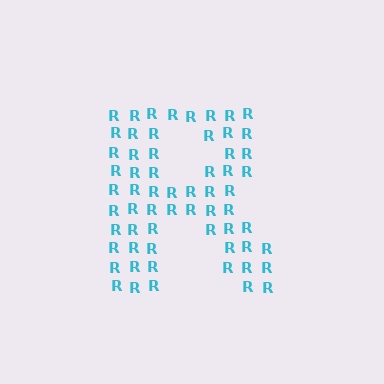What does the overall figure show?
The overall figure shows the letter R.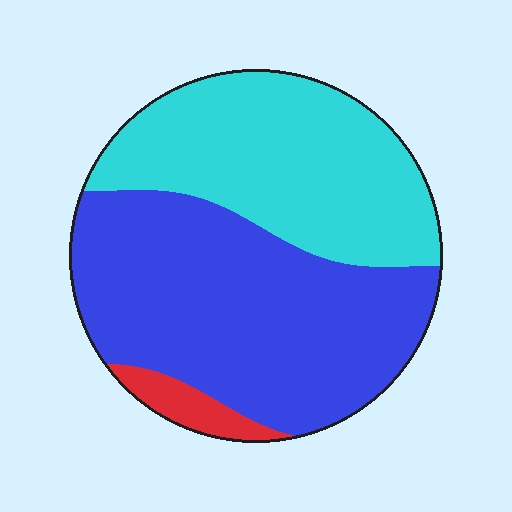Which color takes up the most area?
Blue, at roughly 55%.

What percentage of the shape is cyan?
Cyan takes up about two fifths (2/5) of the shape.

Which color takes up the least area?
Red, at roughly 5%.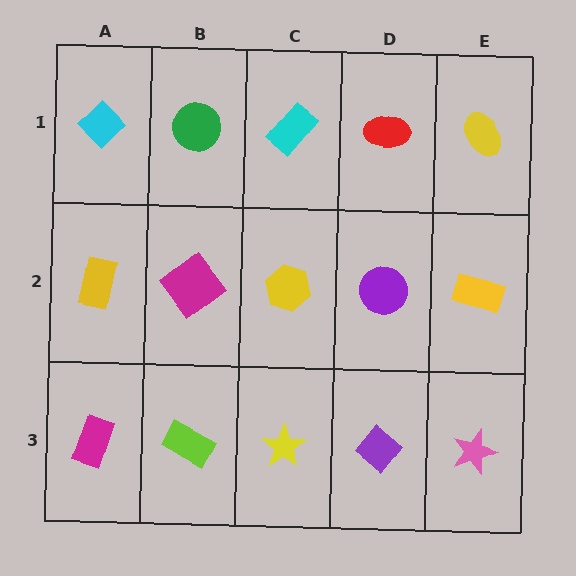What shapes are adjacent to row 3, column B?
A magenta diamond (row 2, column B), a magenta rectangle (row 3, column A), a yellow star (row 3, column C).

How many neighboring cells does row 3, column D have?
3.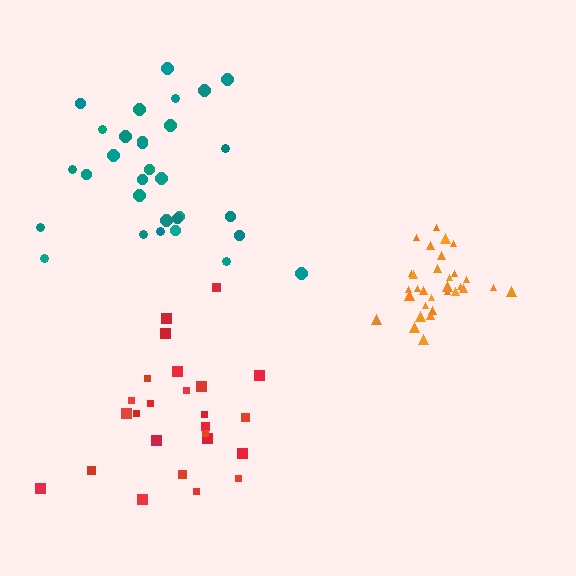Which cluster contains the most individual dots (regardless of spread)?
Orange (32).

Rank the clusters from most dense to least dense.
orange, teal, red.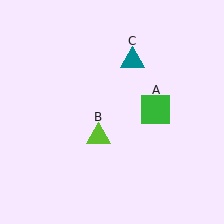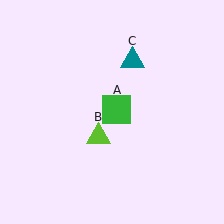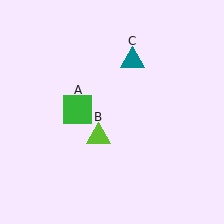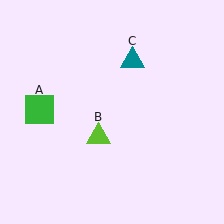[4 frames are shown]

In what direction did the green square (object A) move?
The green square (object A) moved left.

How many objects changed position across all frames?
1 object changed position: green square (object A).